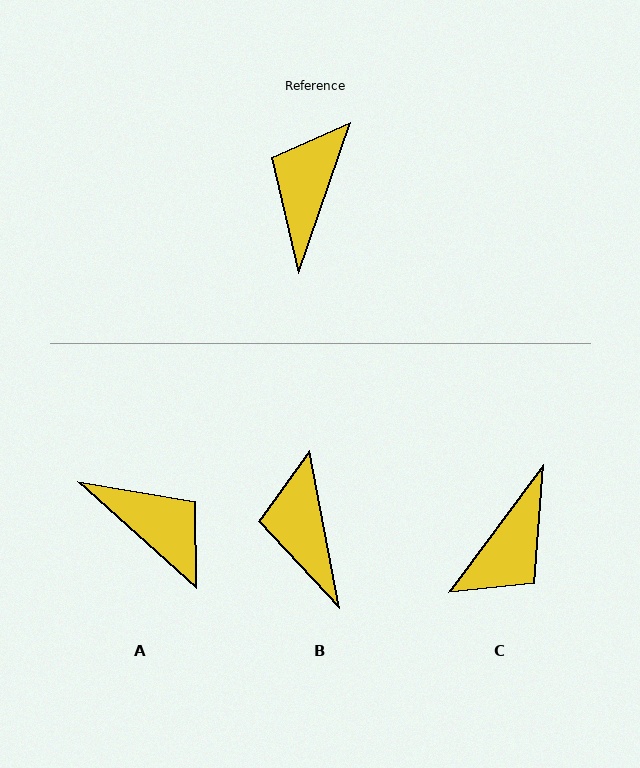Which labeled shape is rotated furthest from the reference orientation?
C, about 162 degrees away.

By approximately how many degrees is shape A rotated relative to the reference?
Approximately 113 degrees clockwise.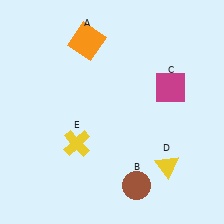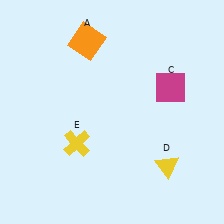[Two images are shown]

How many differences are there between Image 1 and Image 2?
There is 1 difference between the two images.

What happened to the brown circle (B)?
The brown circle (B) was removed in Image 2. It was in the bottom-right area of Image 1.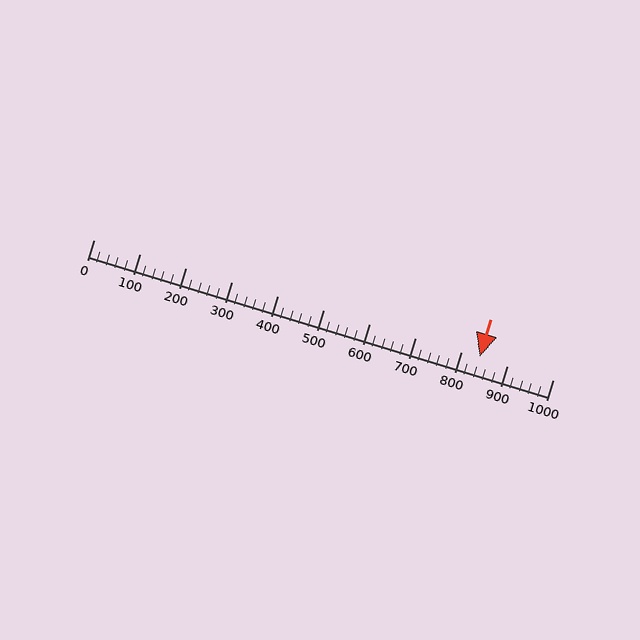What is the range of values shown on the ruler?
The ruler shows values from 0 to 1000.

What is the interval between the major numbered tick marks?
The major tick marks are spaced 100 units apart.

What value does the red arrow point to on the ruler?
The red arrow points to approximately 840.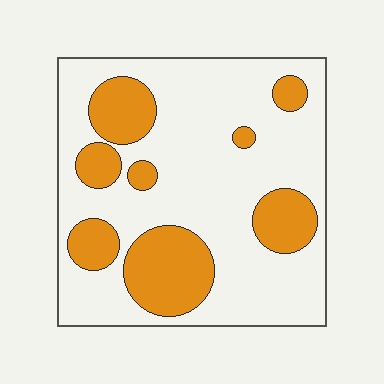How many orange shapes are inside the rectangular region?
8.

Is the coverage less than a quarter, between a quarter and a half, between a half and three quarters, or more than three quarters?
Between a quarter and a half.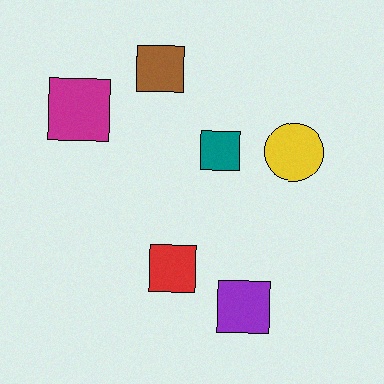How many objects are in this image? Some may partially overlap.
There are 6 objects.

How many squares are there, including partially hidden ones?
There are 5 squares.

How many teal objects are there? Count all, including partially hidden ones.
There is 1 teal object.